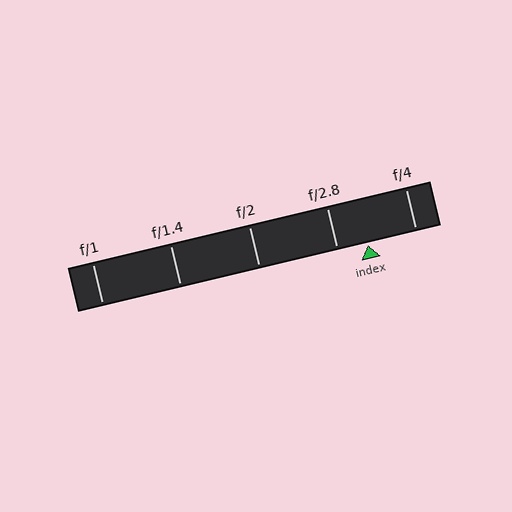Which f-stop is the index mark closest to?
The index mark is closest to f/2.8.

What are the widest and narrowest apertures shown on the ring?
The widest aperture shown is f/1 and the narrowest is f/4.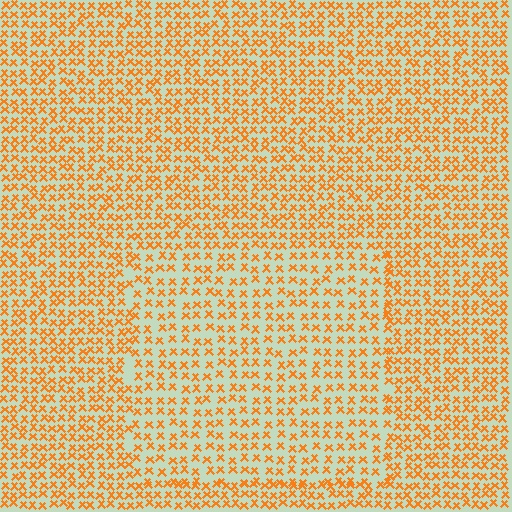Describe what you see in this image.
The image contains small orange elements arranged at two different densities. A rectangle-shaped region is visible where the elements are less densely packed than the surrounding area.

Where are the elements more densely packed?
The elements are more densely packed outside the rectangle boundary.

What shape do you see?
I see a rectangle.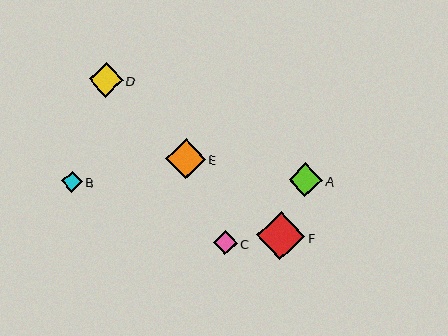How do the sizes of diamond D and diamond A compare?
Diamond D and diamond A are approximately the same size.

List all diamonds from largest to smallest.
From largest to smallest: F, E, D, A, C, B.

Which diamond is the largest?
Diamond F is the largest with a size of approximately 48 pixels.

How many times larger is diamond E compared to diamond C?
Diamond E is approximately 1.7 times the size of diamond C.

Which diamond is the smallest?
Diamond B is the smallest with a size of approximately 20 pixels.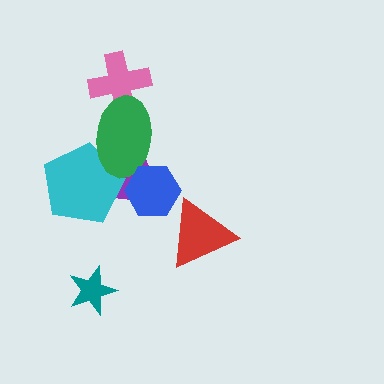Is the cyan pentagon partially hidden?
Yes, it is partially covered by another shape.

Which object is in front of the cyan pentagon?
The green ellipse is in front of the cyan pentagon.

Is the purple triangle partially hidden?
Yes, it is partially covered by another shape.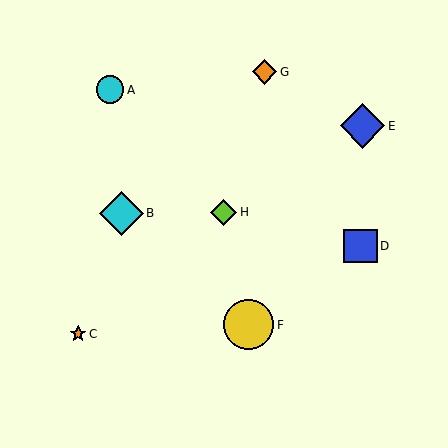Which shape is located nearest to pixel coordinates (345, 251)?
The blue square (labeled D) at (360, 246) is nearest to that location.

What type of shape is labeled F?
Shape F is a yellow circle.